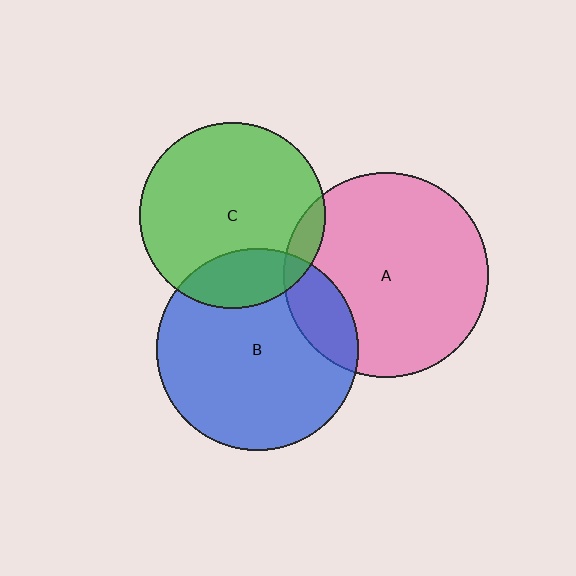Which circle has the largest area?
Circle A (pink).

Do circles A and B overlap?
Yes.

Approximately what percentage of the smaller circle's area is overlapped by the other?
Approximately 15%.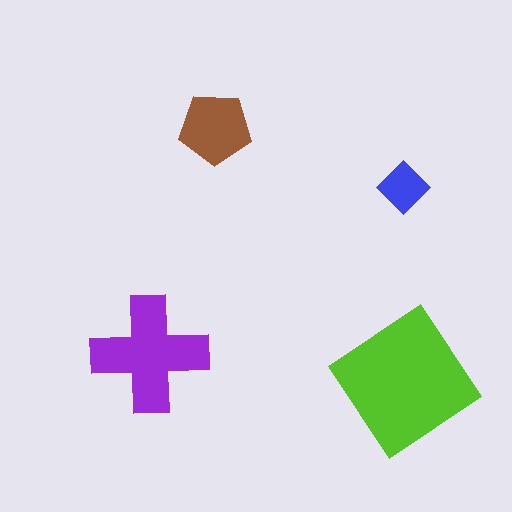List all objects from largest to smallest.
The lime diamond, the purple cross, the brown pentagon, the blue diamond.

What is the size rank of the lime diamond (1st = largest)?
1st.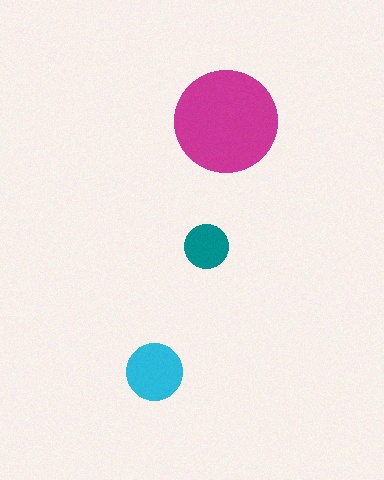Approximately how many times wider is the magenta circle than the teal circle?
About 2.5 times wider.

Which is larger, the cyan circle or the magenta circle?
The magenta one.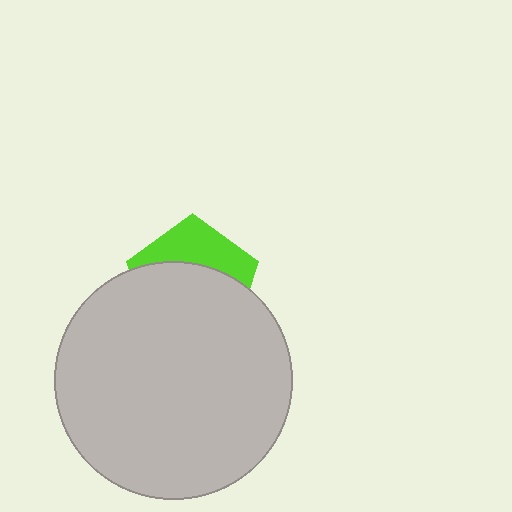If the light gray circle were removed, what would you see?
You would see the complete lime pentagon.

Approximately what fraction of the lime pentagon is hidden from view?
Roughly 65% of the lime pentagon is hidden behind the light gray circle.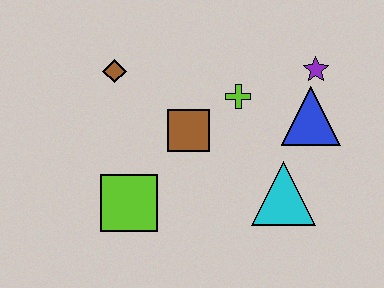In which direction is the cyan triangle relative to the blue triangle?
The cyan triangle is below the blue triangle.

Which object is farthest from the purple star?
The lime square is farthest from the purple star.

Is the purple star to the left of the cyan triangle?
No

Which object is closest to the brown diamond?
The brown square is closest to the brown diamond.